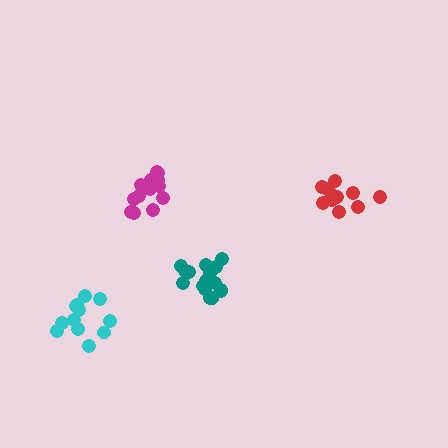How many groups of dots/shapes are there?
There are 4 groups.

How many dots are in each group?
Group 1: 12 dots, Group 2: 13 dots, Group 3: 12 dots, Group 4: 17 dots (54 total).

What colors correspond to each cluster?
The clusters are colored: red, magenta, cyan, teal.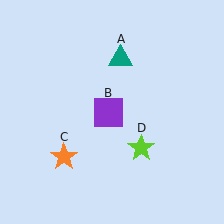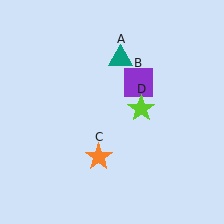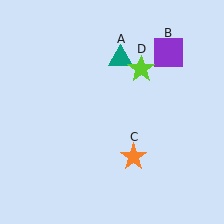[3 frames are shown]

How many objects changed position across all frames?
3 objects changed position: purple square (object B), orange star (object C), lime star (object D).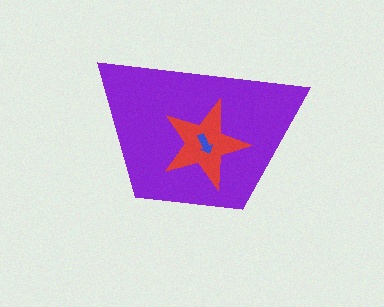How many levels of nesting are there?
3.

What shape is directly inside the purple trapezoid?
The red star.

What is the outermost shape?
The purple trapezoid.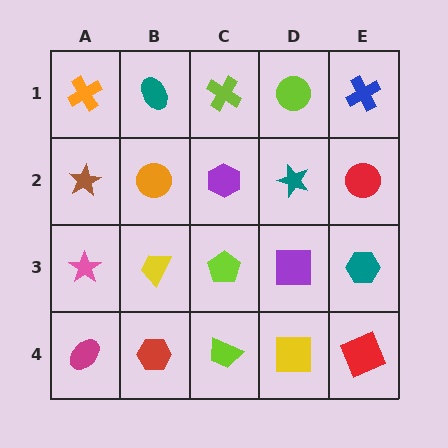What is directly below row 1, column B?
An orange circle.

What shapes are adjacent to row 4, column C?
A lime pentagon (row 3, column C), a red hexagon (row 4, column B), a yellow square (row 4, column D).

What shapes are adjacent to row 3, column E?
A red circle (row 2, column E), a red square (row 4, column E), a purple square (row 3, column D).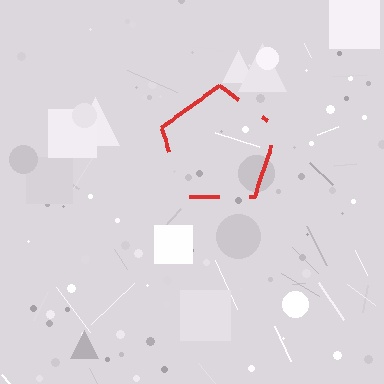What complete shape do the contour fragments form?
The contour fragments form a pentagon.